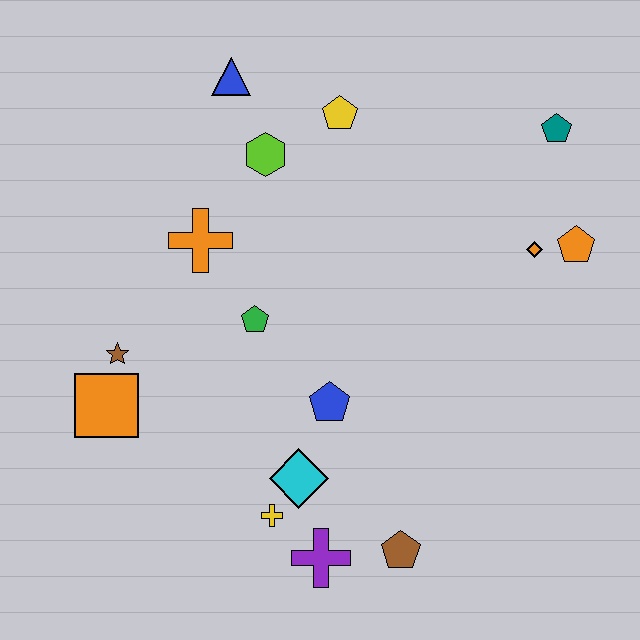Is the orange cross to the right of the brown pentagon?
No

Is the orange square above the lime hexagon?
No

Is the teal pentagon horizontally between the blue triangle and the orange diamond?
No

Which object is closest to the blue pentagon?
The cyan diamond is closest to the blue pentagon.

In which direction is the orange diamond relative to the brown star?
The orange diamond is to the right of the brown star.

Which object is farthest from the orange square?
The teal pentagon is farthest from the orange square.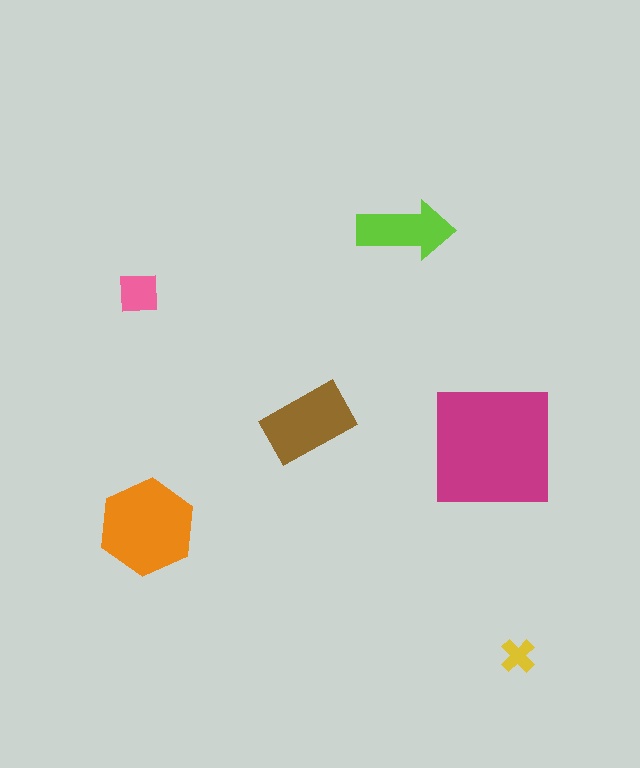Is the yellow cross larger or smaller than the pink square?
Smaller.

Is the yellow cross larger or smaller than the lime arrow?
Smaller.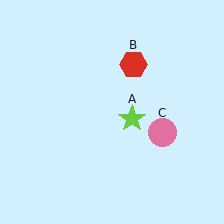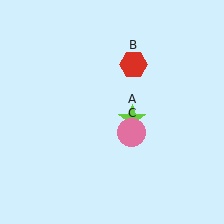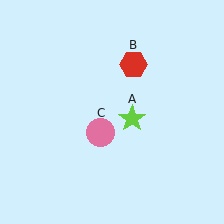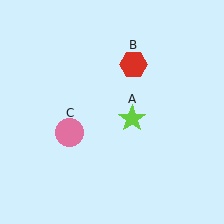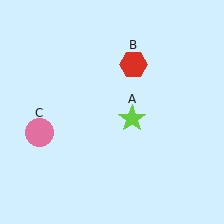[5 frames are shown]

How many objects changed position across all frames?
1 object changed position: pink circle (object C).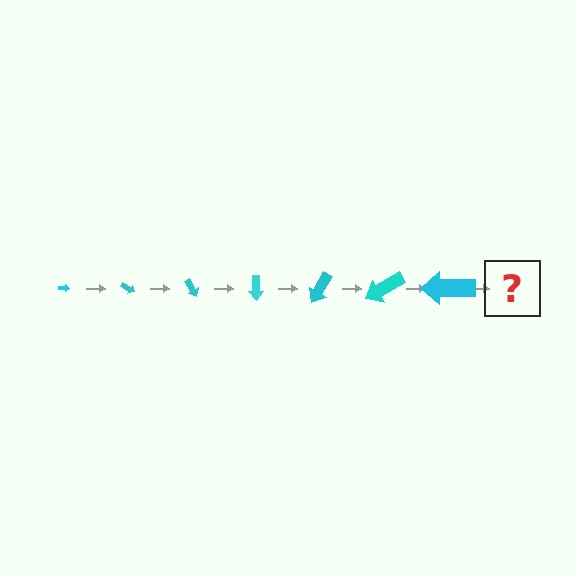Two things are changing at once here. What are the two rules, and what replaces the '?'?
The two rules are that the arrow grows larger each step and it rotates 30 degrees each step. The '?' should be an arrow, larger than the previous one and rotated 210 degrees from the start.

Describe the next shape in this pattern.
It should be an arrow, larger than the previous one and rotated 210 degrees from the start.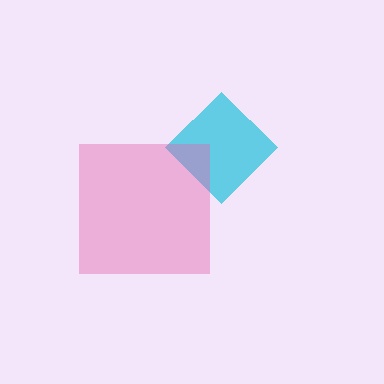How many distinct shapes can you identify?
There are 2 distinct shapes: a cyan diamond, a pink square.